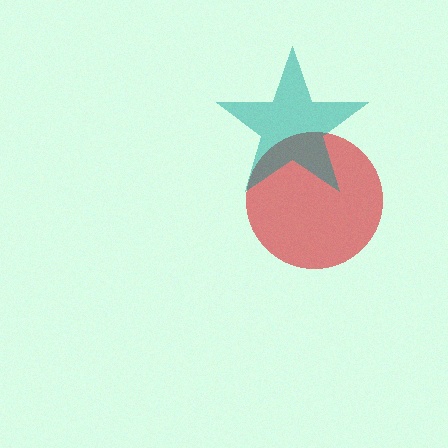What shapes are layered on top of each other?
The layered shapes are: a red circle, a teal star.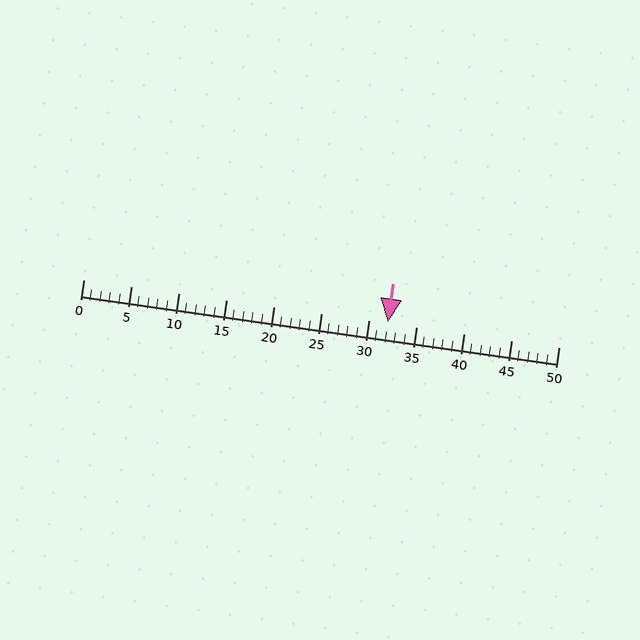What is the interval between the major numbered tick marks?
The major tick marks are spaced 5 units apart.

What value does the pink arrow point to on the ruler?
The pink arrow points to approximately 32.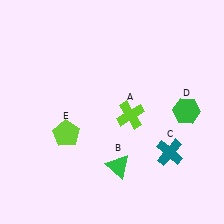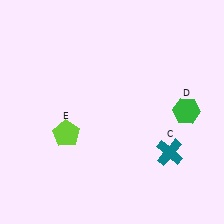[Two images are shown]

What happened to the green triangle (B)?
The green triangle (B) was removed in Image 2. It was in the bottom-right area of Image 1.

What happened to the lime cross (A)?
The lime cross (A) was removed in Image 2. It was in the bottom-right area of Image 1.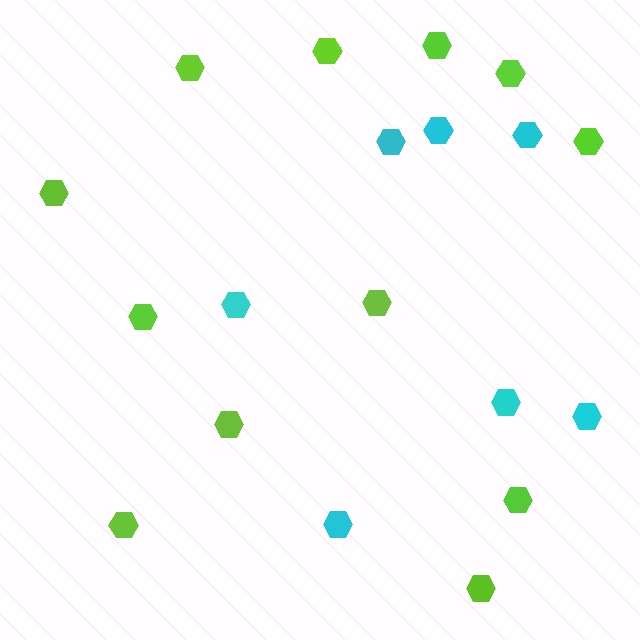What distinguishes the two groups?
There are 2 groups: one group of lime hexagons (12) and one group of cyan hexagons (7).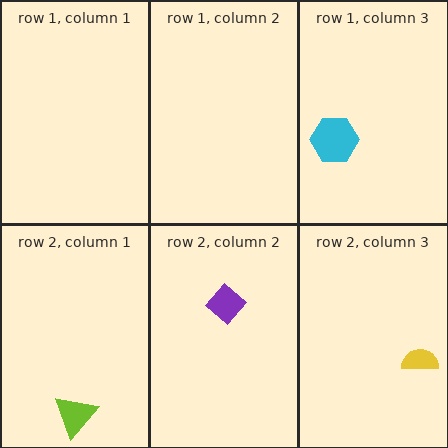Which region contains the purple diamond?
The row 2, column 2 region.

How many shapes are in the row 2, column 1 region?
1.